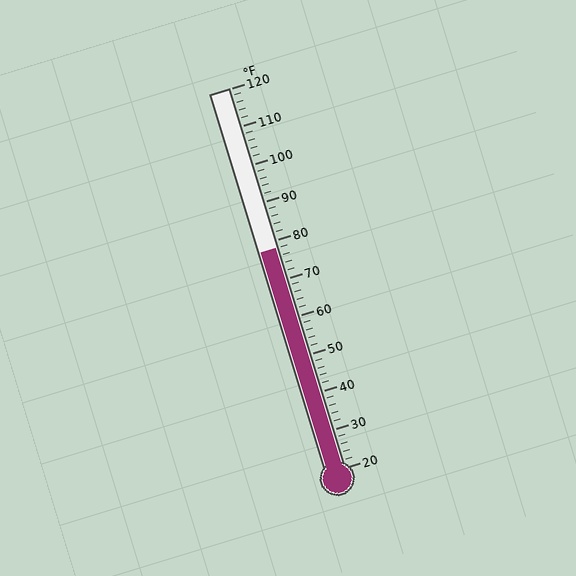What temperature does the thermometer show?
The thermometer shows approximately 78°F.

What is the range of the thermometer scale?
The thermometer scale ranges from 20°F to 120°F.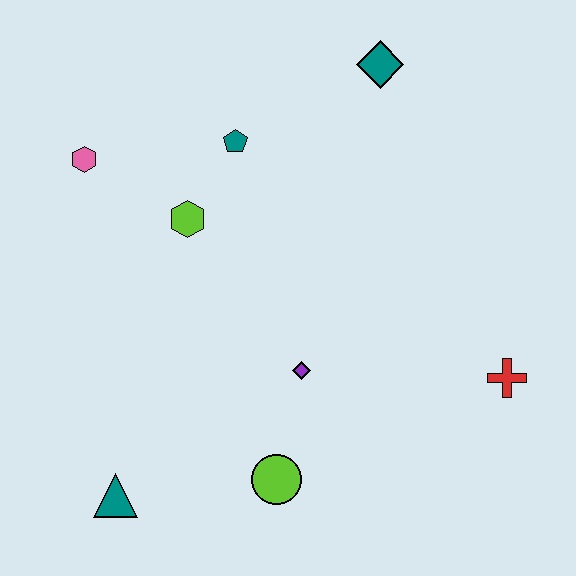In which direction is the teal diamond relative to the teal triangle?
The teal diamond is above the teal triangle.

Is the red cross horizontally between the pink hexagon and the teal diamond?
No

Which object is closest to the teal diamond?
The teal pentagon is closest to the teal diamond.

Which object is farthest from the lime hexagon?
The red cross is farthest from the lime hexagon.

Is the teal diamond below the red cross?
No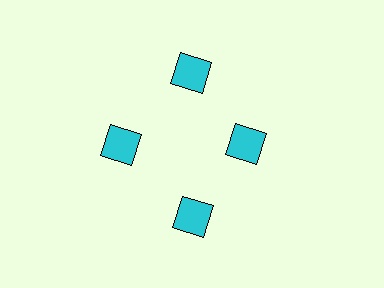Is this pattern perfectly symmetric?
No. The 4 cyan squares are arranged in a ring, but one element near the 3 o'clock position is pulled inward toward the center, breaking the 4-fold rotational symmetry.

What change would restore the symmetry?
The symmetry would be restored by moving it outward, back onto the ring so that all 4 squares sit at equal angles and equal distance from the center.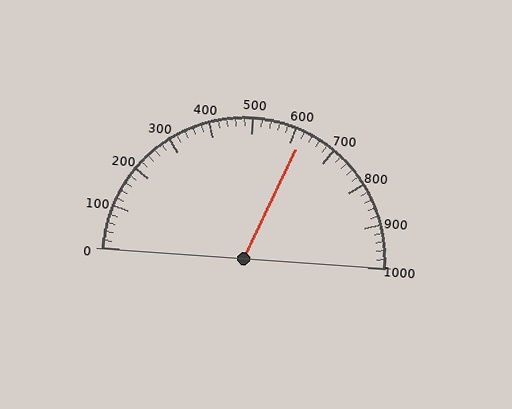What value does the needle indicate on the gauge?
The needle indicates approximately 620.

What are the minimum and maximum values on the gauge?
The gauge ranges from 0 to 1000.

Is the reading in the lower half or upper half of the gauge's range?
The reading is in the upper half of the range (0 to 1000).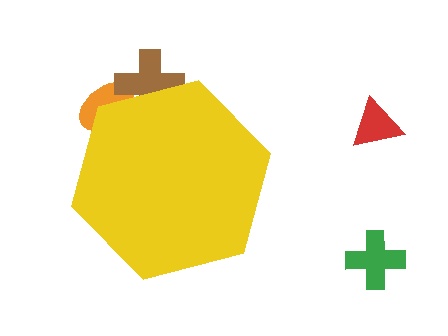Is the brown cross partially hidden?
Yes, the brown cross is partially hidden behind the yellow hexagon.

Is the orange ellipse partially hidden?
Yes, the orange ellipse is partially hidden behind the yellow hexagon.